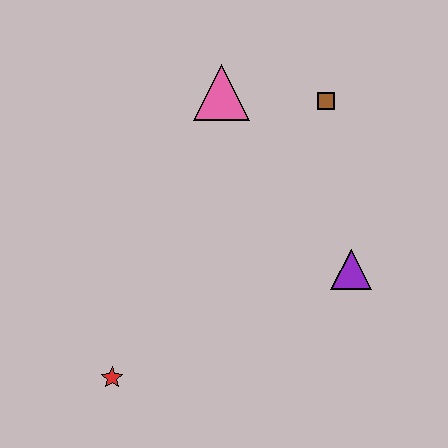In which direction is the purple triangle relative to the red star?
The purple triangle is to the right of the red star.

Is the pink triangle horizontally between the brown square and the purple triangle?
No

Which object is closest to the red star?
The purple triangle is closest to the red star.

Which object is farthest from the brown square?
The red star is farthest from the brown square.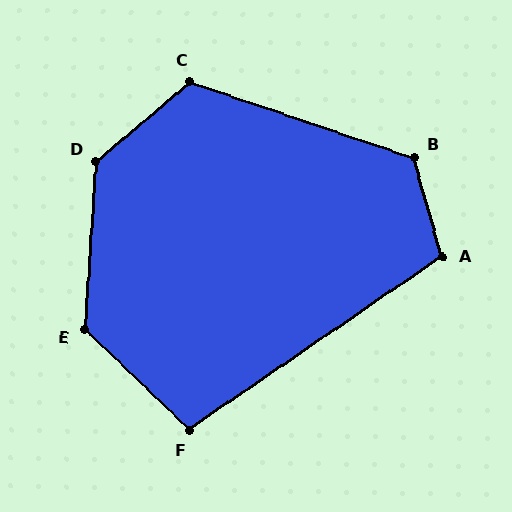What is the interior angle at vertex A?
Approximately 108 degrees (obtuse).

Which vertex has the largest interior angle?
D, at approximately 134 degrees.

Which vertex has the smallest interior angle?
F, at approximately 102 degrees.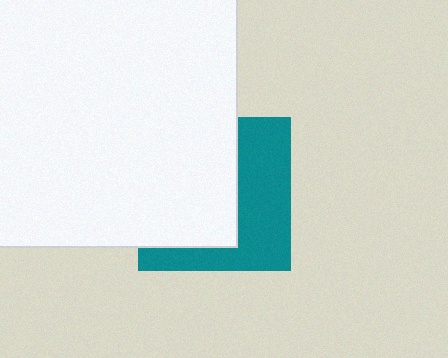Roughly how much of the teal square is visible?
About half of it is visible (roughly 45%).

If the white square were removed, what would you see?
You would see the complete teal square.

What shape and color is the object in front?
The object in front is a white square.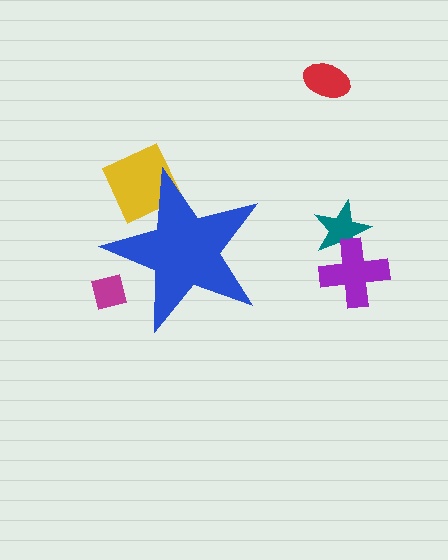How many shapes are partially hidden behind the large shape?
2 shapes are partially hidden.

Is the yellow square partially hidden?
Yes, the yellow square is partially hidden behind the blue star.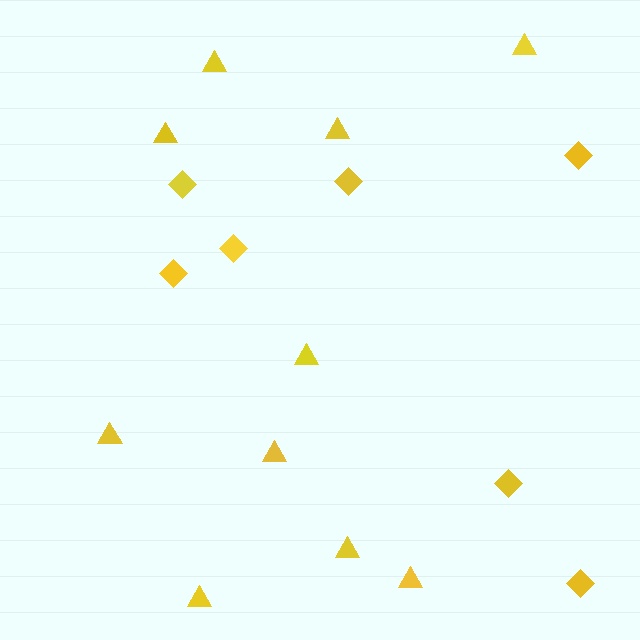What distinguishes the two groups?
There are 2 groups: one group of diamonds (7) and one group of triangles (10).